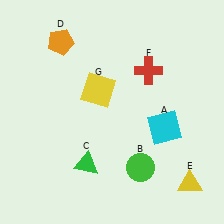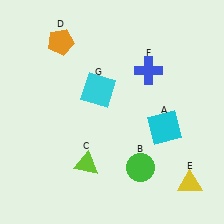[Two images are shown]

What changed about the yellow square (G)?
In Image 1, G is yellow. In Image 2, it changed to cyan.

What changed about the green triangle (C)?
In Image 1, C is green. In Image 2, it changed to lime.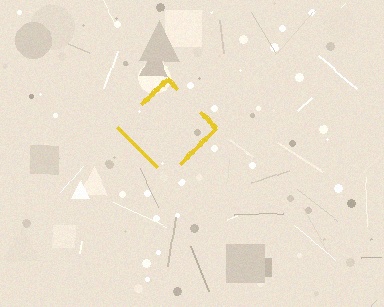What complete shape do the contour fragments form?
The contour fragments form a diamond.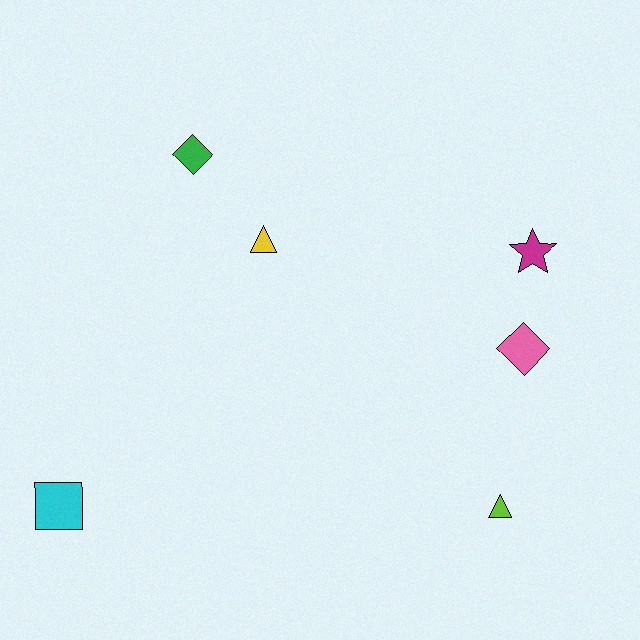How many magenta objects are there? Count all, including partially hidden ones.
There is 1 magenta object.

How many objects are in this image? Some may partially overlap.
There are 6 objects.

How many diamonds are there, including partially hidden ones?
There are 2 diamonds.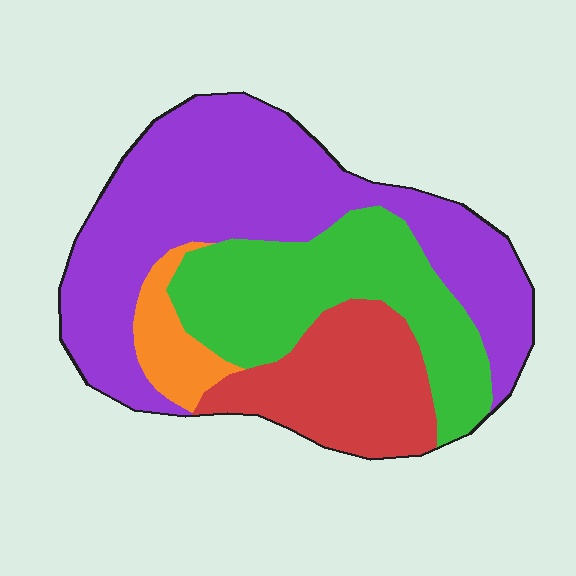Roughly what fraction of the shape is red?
Red takes up between a sixth and a third of the shape.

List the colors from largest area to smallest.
From largest to smallest: purple, green, red, orange.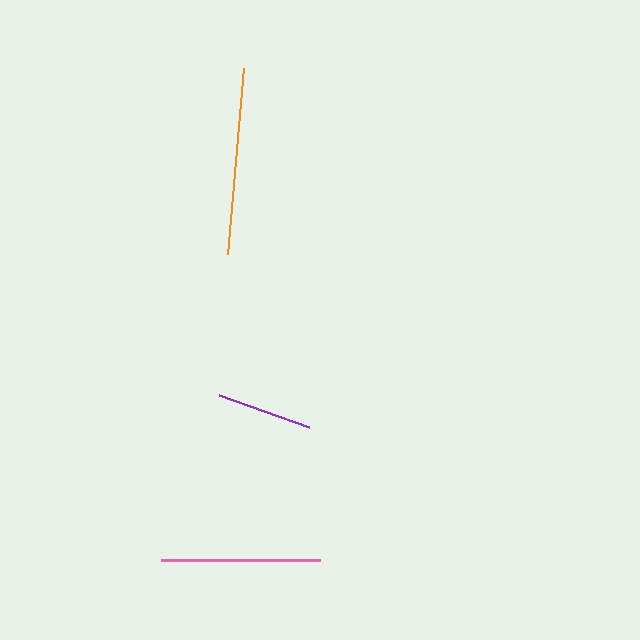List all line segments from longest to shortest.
From longest to shortest: orange, pink, purple.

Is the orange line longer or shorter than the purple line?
The orange line is longer than the purple line.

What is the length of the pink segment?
The pink segment is approximately 160 pixels long.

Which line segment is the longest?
The orange line is the longest at approximately 186 pixels.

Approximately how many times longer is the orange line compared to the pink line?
The orange line is approximately 1.2 times the length of the pink line.